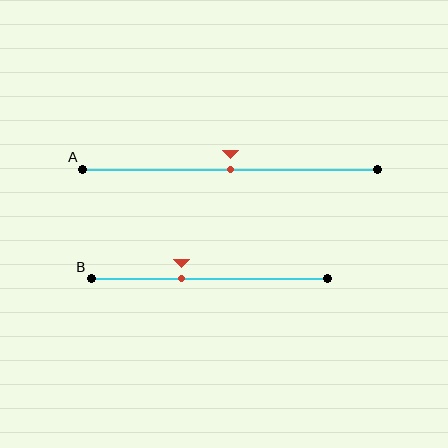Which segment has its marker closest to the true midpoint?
Segment A has its marker closest to the true midpoint.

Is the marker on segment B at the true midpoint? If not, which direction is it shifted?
No, the marker on segment B is shifted to the left by about 12% of the segment length.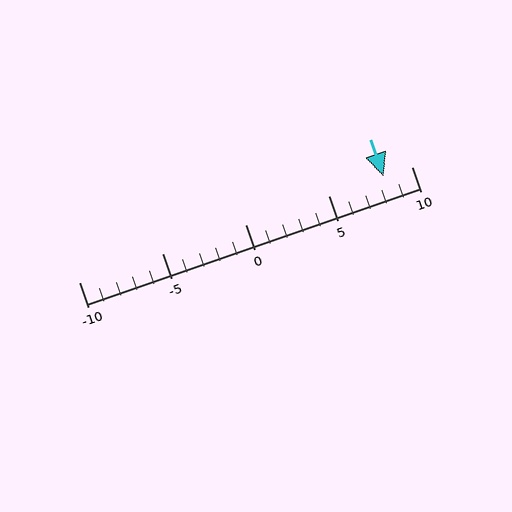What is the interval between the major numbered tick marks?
The major tick marks are spaced 5 units apart.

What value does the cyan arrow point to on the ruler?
The cyan arrow points to approximately 8.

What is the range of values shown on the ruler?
The ruler shows values from -10 to 10.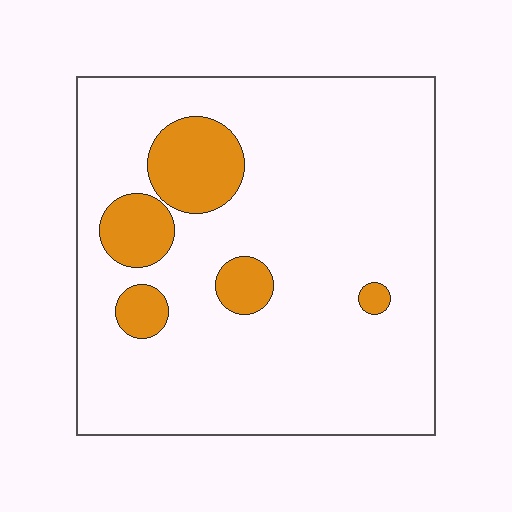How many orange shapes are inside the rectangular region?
5.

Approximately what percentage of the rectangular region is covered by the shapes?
Approximately 15%.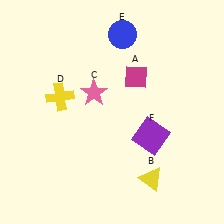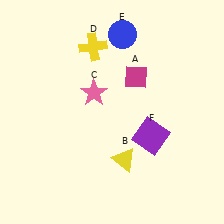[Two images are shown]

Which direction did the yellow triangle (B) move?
The yellow triangle (B) moved left.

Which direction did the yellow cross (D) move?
The yellow cross (D) moved up.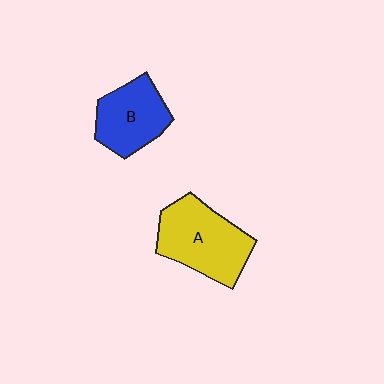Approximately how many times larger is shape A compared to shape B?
Approximately 1.3 times.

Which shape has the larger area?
Shape A (yellow).